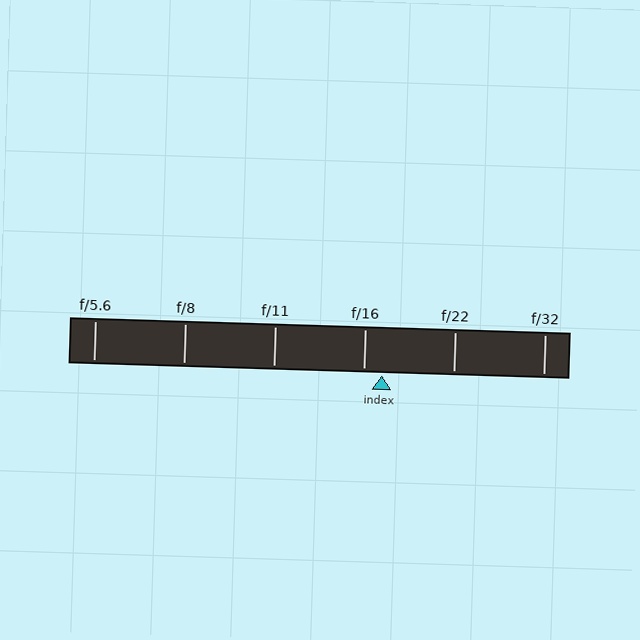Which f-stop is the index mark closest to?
The index mark is closest to f/16.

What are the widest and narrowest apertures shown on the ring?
The widest aperture shown is f/5.6 and the narrowest is f/32.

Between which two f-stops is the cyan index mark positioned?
The index mark is between f/16 and f/22.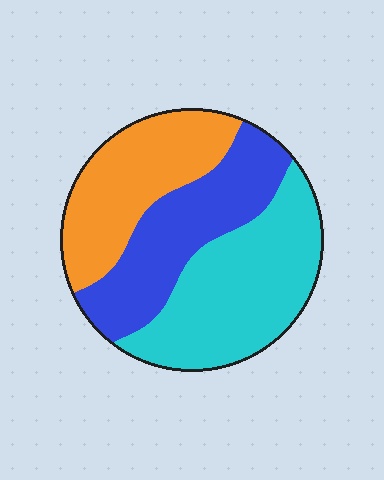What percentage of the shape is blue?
Blue covers 31% of the shape.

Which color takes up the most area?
Cyan, at roughly 40%.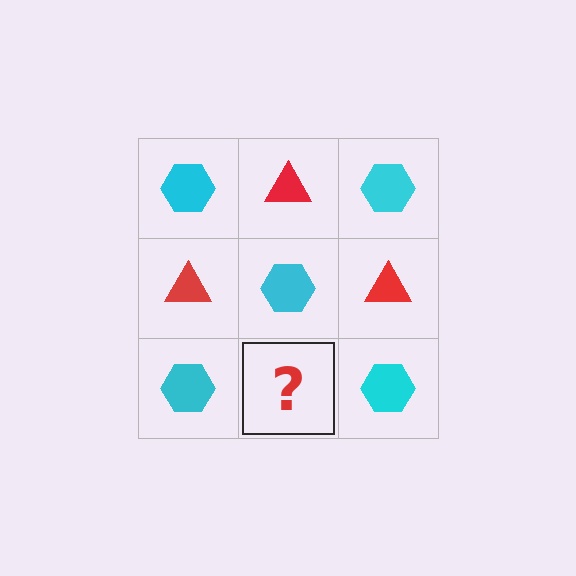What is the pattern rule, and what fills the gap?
The rule is that it alternates cyan hexagon and red triangle in a checkerboard pattern. The gap should be filled with a red triangle.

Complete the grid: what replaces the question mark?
The question mark should be replaced with a red triangle.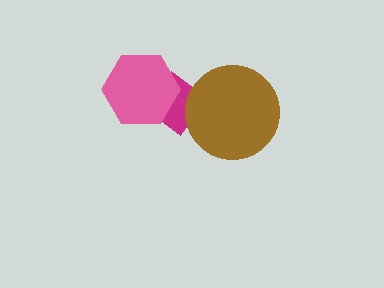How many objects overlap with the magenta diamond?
2 objects overlap with the magenta diamond.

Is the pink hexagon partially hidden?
No, no other shape covers it.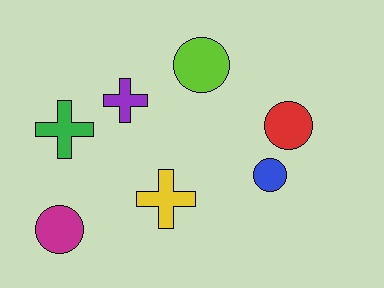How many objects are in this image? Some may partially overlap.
There are 7 objects.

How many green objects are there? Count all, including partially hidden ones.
There is 1 green object.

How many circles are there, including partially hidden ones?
There are 4 circles.